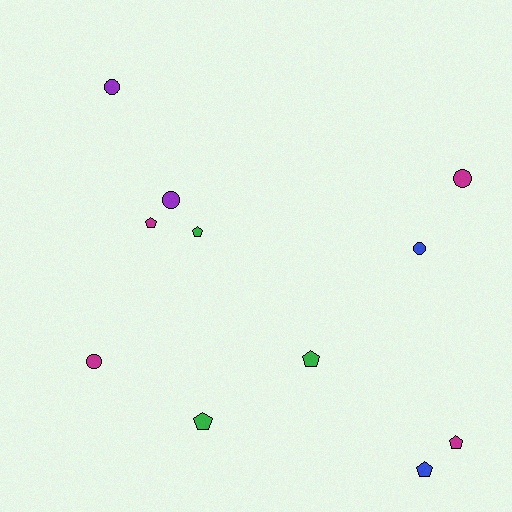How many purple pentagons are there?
There are no purple pentagons.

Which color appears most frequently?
Magenta, with 4 objects.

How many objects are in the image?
There are 11 objects.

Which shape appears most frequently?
Pentagon, with 6 objects.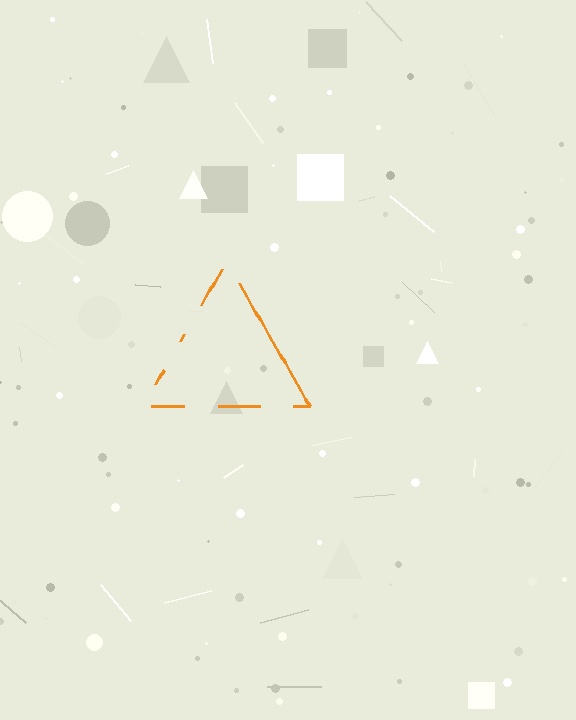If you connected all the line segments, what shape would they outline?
They would outline a triangle.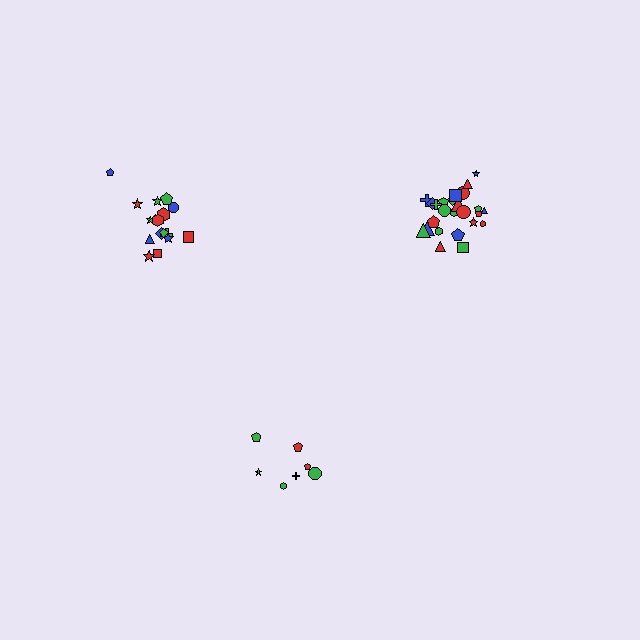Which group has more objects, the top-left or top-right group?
The top-right group.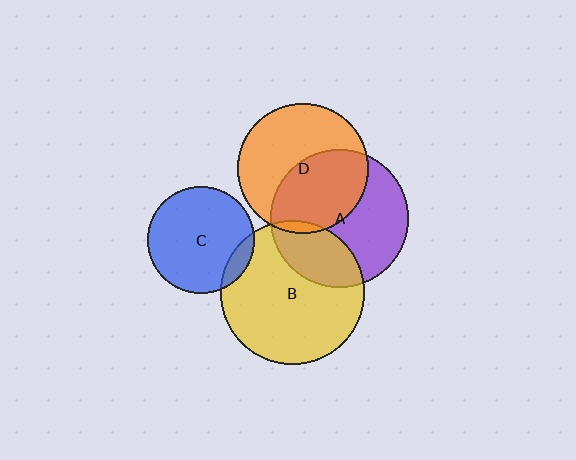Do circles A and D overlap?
Yes.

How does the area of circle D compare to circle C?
Approximately 1.5 times.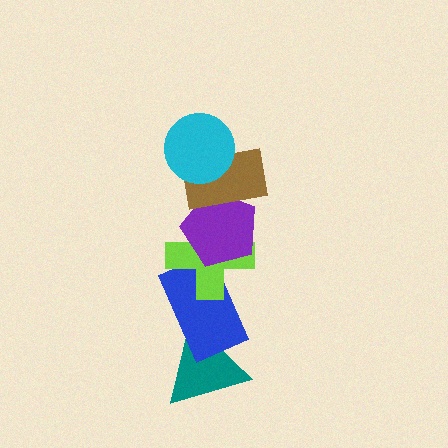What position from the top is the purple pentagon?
The purple pentagon is 3rd from the top.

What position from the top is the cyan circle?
The cyan circle is 1st from the top.